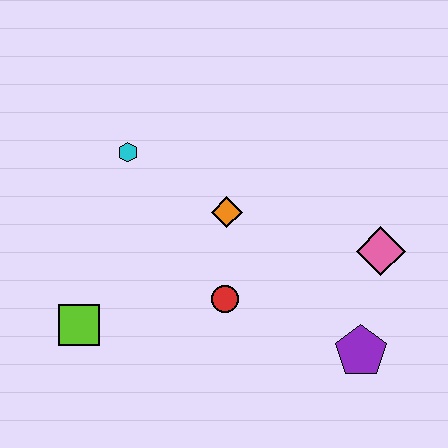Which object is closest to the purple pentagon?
The pink diamond is closest to the purple pentagon.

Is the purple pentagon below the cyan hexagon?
Yes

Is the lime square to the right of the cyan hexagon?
No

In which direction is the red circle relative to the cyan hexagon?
The red circle is below the cyan hexagon.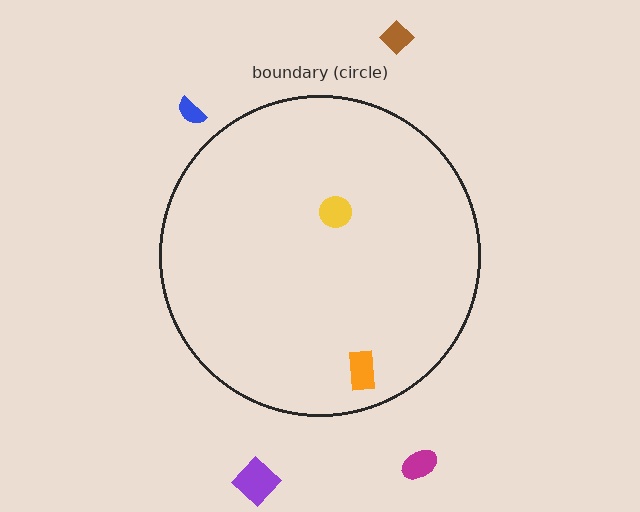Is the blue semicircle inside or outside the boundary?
Outside.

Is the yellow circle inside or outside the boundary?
Inside.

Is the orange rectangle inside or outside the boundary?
Inside.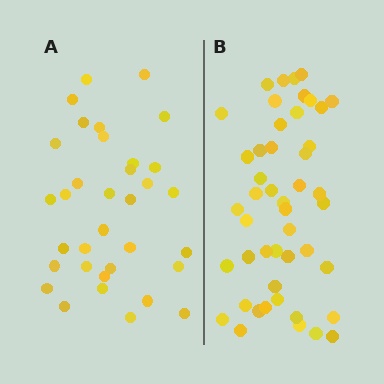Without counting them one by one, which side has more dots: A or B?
Region B (the right region) has more dots.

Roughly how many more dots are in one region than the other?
Region B has approximately 15 more dots than region A.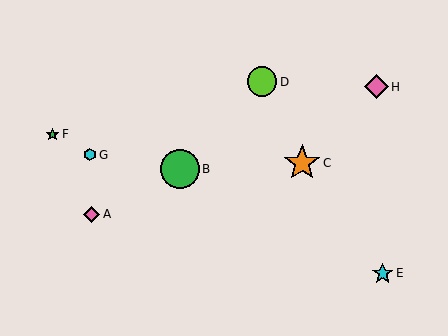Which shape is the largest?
The green circle (labeled B) is the largest.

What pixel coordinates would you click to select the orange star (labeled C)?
Click at (302, 163) to select the orange star C.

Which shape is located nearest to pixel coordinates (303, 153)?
The orange star (labeled C) at (302, 163) is nearest to that location.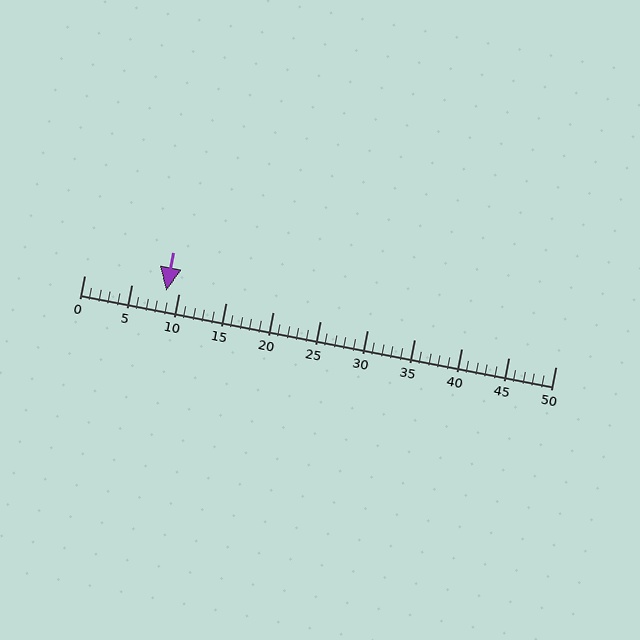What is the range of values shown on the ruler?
The ruler shows values from 0 to 50.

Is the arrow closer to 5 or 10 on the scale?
The arrow is closer to 10.